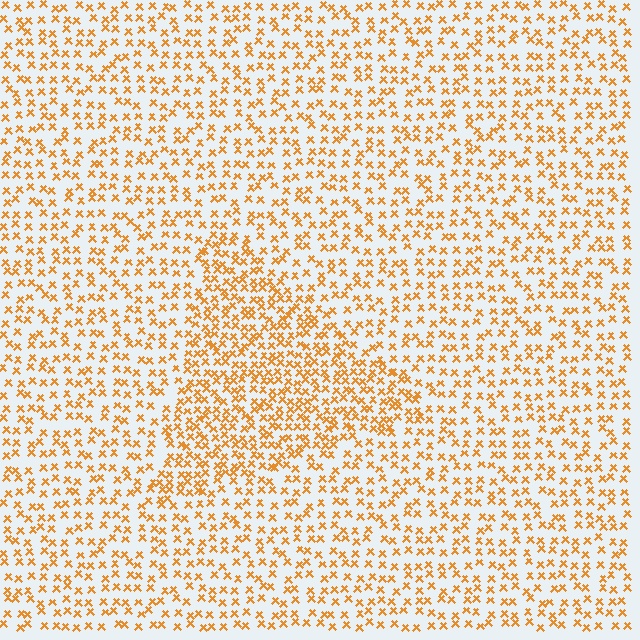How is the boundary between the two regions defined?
The boundary is defined by a change in element density (approximately 1.7x ratio). All elements are the same color, size, and shape.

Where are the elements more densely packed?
The elements are more densely packed inside the triangle boundary.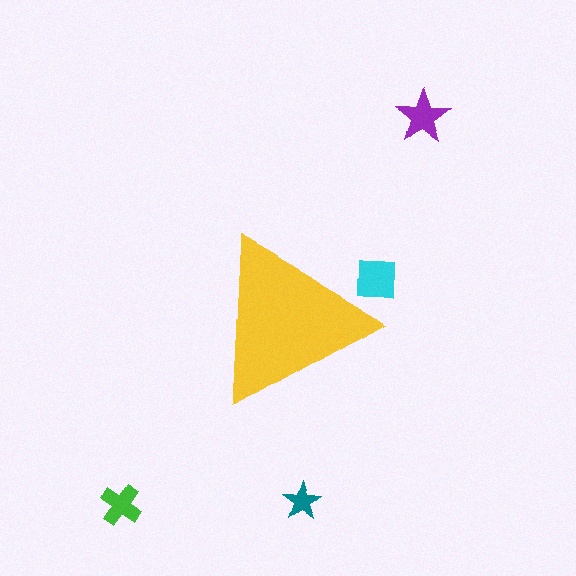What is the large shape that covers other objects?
A yellow triangle.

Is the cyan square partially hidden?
Yes, the cyan square is partially hidden behind the yellow triangle.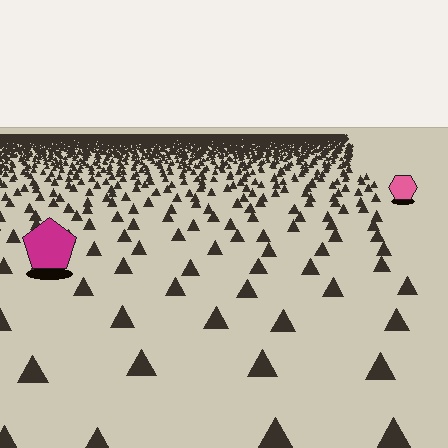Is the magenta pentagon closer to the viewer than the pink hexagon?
Yes. The magenta pentagon is closer — you can tell from the texture gradient: the ground texture is coarser near it.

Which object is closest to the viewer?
The magenta pentagon is closest. The texture marks near it are larger and more spread out.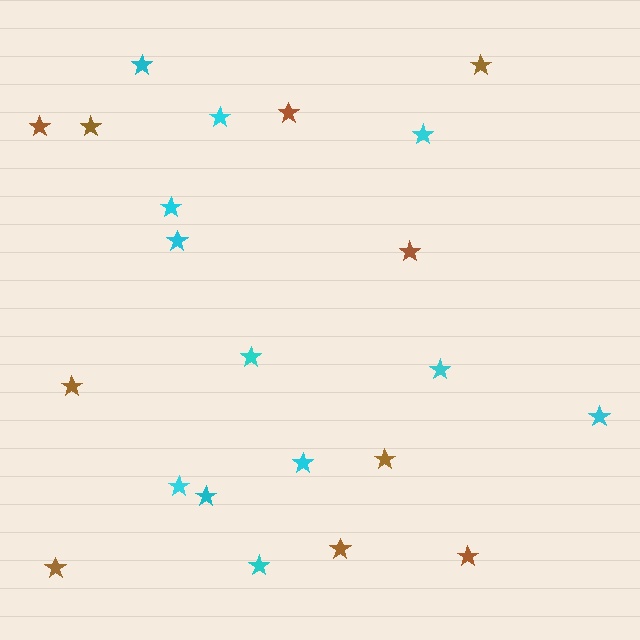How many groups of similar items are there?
There are 2 groups: one group of cyan stars (12) and one group of brown stars (10).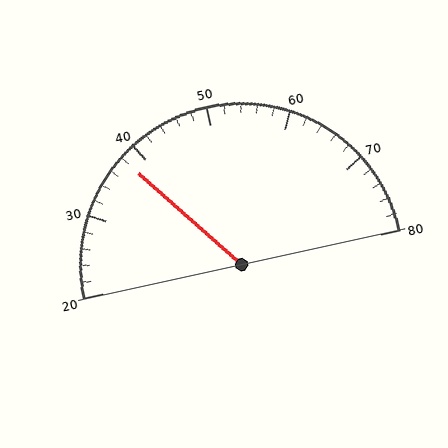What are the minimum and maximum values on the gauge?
The gauge ranges from 20 to 80.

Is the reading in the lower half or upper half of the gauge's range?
The reading is in the lower half of the range (20 to 80).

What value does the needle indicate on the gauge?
The needle indicates approximately 38.